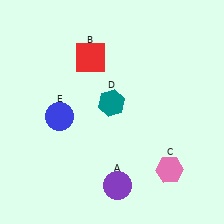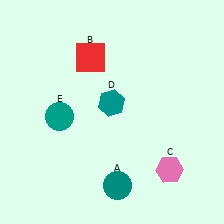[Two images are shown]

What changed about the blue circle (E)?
In Image 1, E is blue. In Image 2, it changed to teal.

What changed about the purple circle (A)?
In Image 1, A is purple. In Image 2, it changed to teal.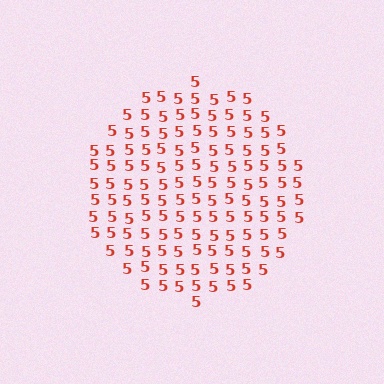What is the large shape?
The large shape is a circle.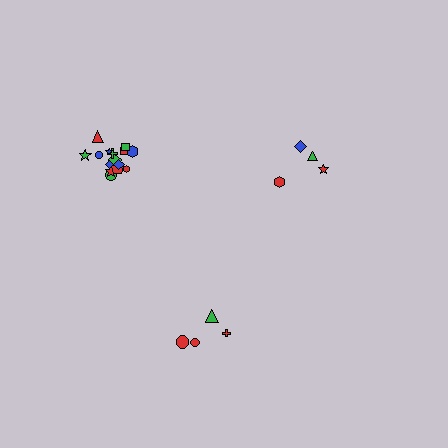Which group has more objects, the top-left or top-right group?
The top-left group.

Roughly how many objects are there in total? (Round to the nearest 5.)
Roughly 25 objects in total.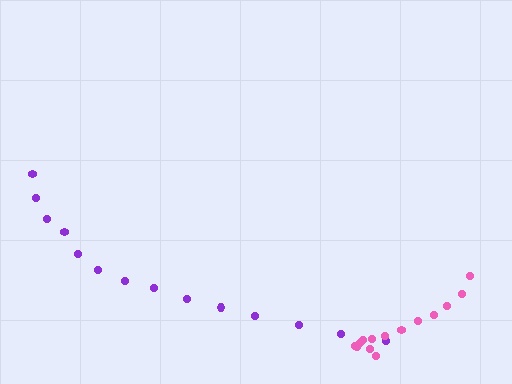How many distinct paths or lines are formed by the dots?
There are 2 distinct paths.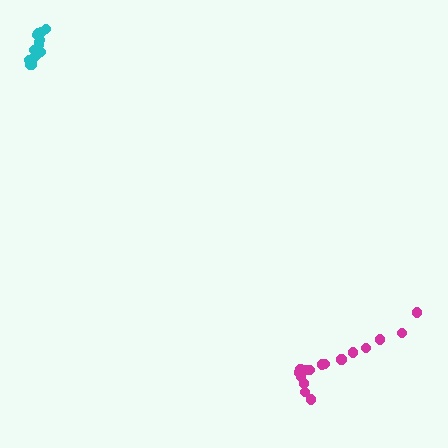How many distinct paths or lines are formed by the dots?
There are 2 distinct paths.